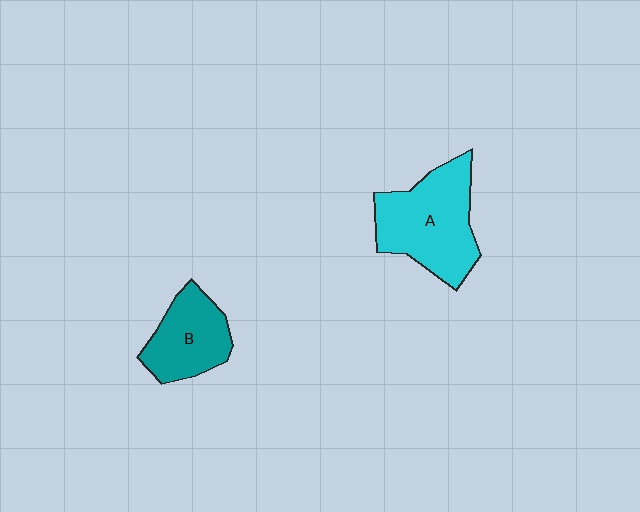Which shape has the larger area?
Shape A (cyan).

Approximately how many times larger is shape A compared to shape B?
Approximately 1.5 times.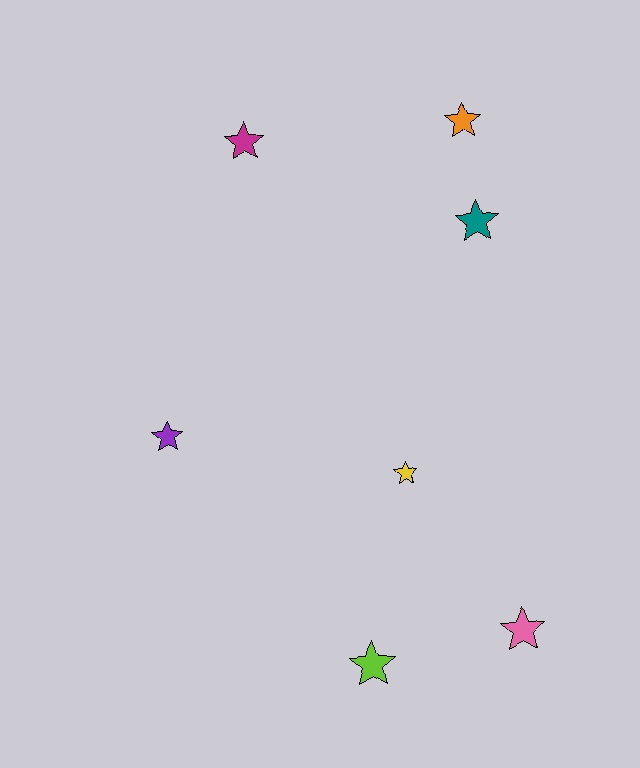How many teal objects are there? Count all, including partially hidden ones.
There is 1 teal object.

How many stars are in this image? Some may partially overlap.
There are 7 stars.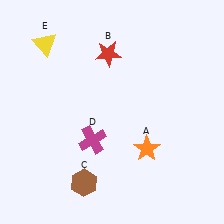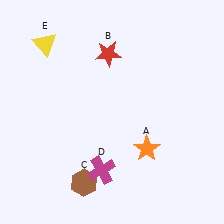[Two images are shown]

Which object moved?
The magenta cross (D) moved down.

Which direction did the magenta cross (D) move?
The magenta cross (D) moved down.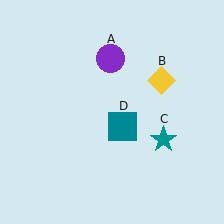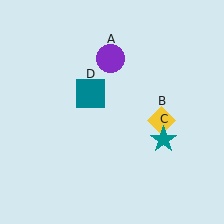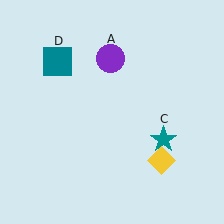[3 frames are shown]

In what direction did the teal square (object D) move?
The teal square (object D) moved up and to the left.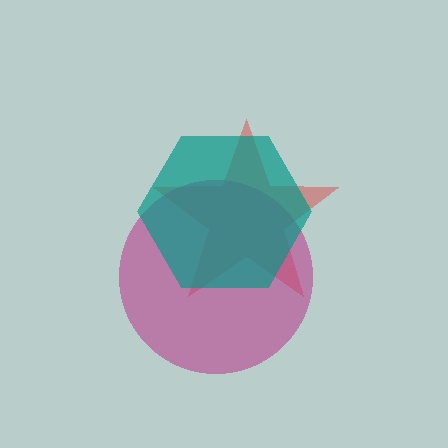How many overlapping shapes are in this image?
There are 3 overlapping shapes in the image.